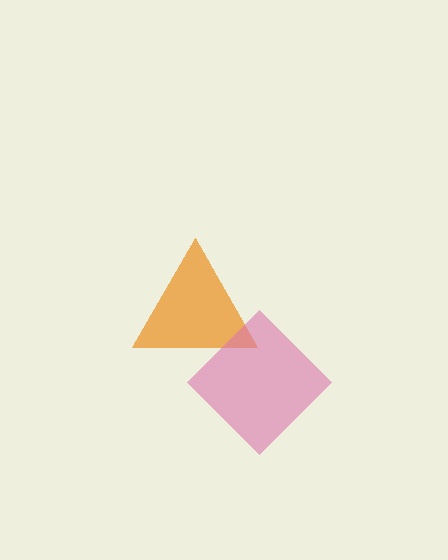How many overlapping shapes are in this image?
There are 2 overlapping shapes in the image.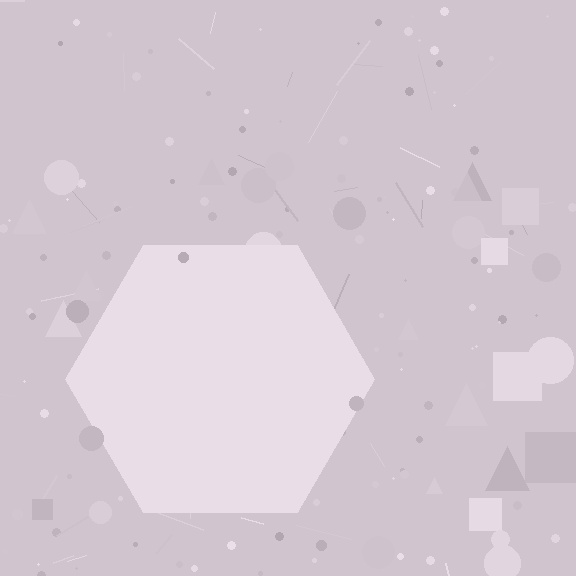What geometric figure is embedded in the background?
A hexagon is embedded in the background.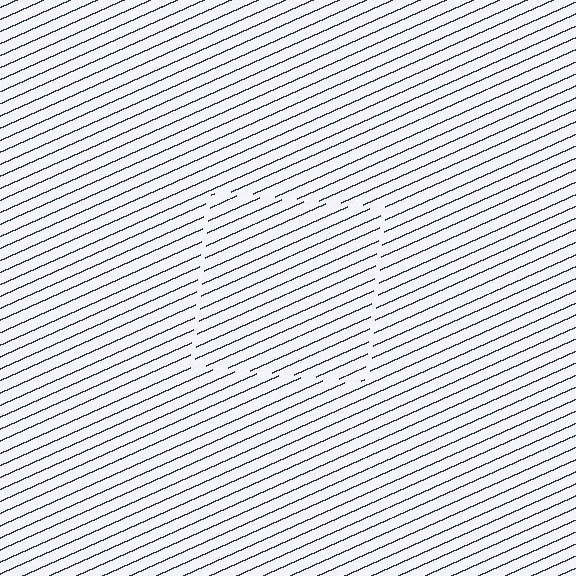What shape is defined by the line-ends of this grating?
An illusory square. The interior of the shape contains the same grating, shifted by half a period — the contour is defined by the phase discontinuity where line-ends from the inner and outer gratings abut.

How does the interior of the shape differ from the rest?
The interior of the shape contains the same grating, shifted by half a period — the contour is defined by the phase discontinuity where line-ends from the inner and outer gratings abut.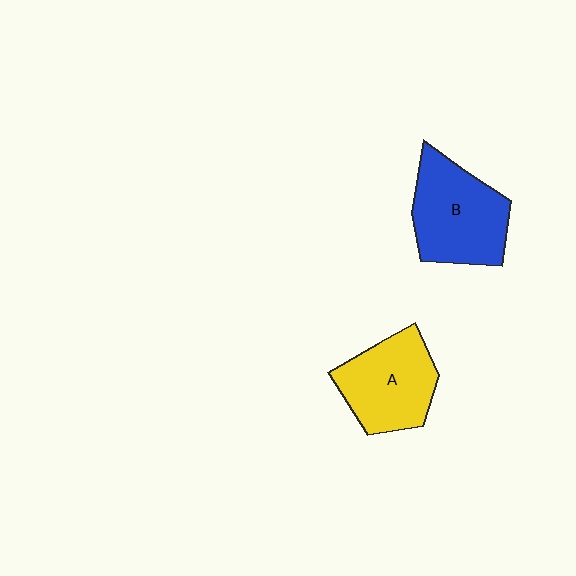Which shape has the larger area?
Shape B (blue).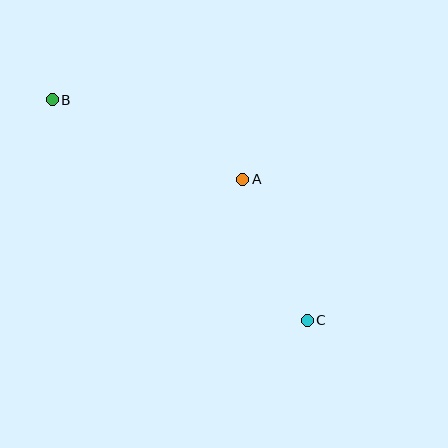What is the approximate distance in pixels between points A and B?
The distance between A and B is approximately 206 pixels.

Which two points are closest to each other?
Points A and C are closest to each other.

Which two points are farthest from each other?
Points B and C are farthest from each other.